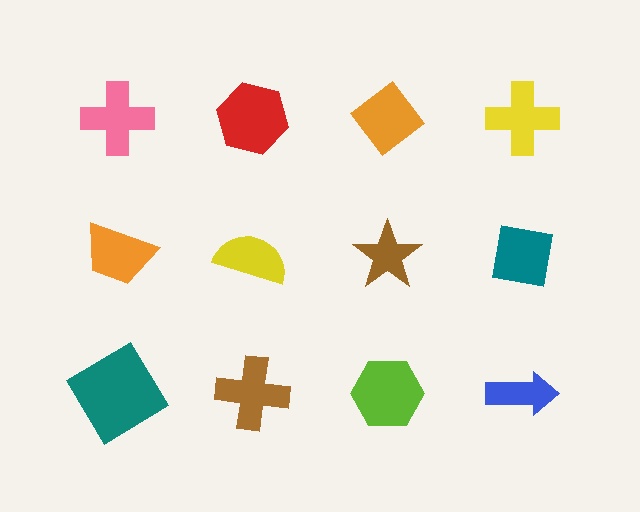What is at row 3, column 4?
A blue arrow.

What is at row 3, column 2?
A brown cross.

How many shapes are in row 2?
4 shapes.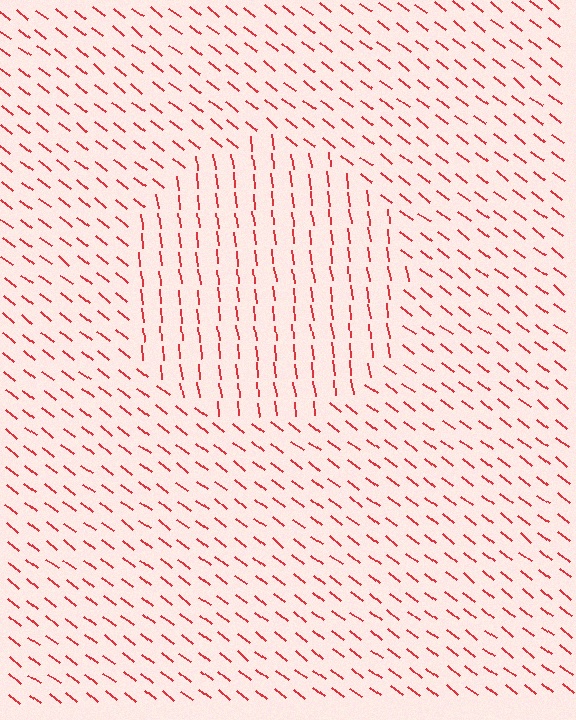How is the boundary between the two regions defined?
The boundary is defined purely by a change in line orientation (approximately 45 degrees difference). All lines are the same color and thickness.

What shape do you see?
I see a circle.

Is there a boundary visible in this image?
Yes, there is a texture boundary formed by a change in line orientation.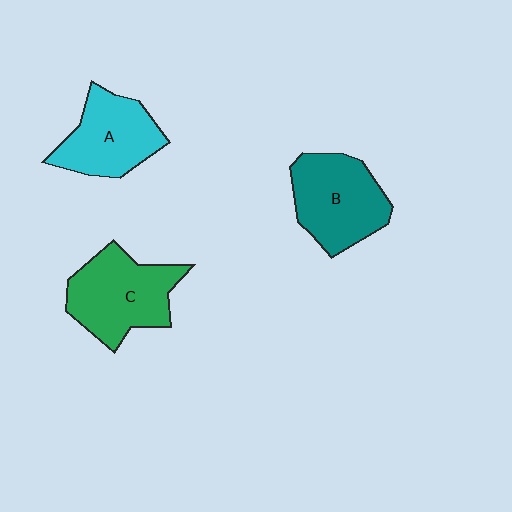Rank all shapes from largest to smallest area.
From largest to smallest: C (green), B (teal), A (cyan).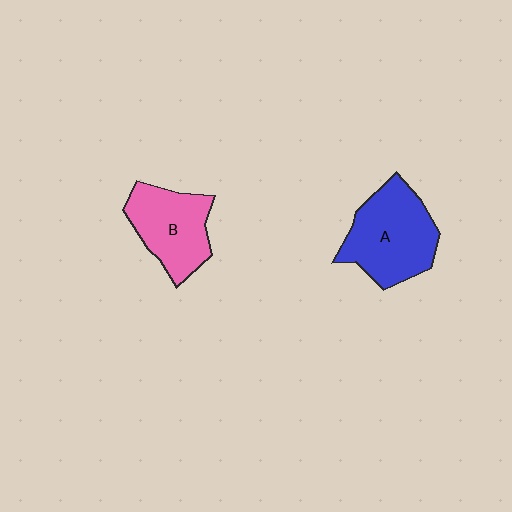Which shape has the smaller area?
Shape B (pink).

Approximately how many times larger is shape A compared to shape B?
Approximately 1.2 times.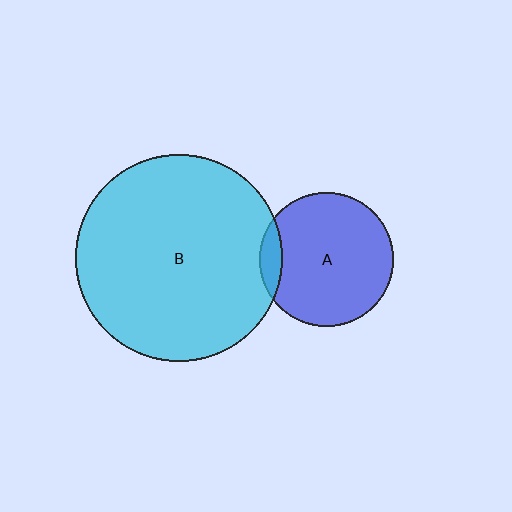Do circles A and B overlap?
Yes.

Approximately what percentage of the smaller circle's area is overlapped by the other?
Approximately 10%.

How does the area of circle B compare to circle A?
Approximately 2.4 times.